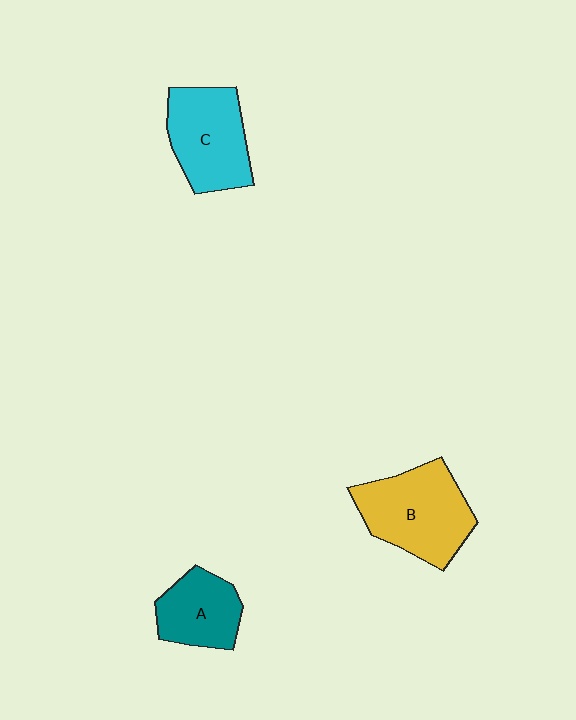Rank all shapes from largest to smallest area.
From largest to smallest: B (yellow), C (cyan), A (teal).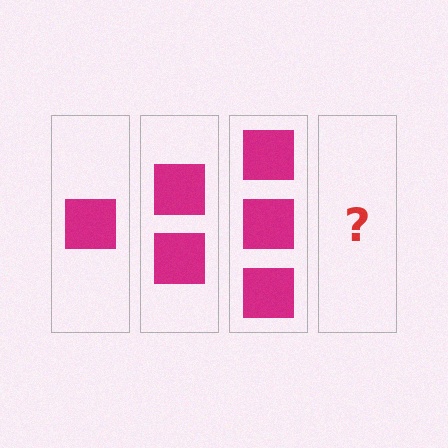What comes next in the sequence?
The next element should be 4 squares.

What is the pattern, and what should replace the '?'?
The pattern is that each step adds one more square. The '?' should be 4 squares.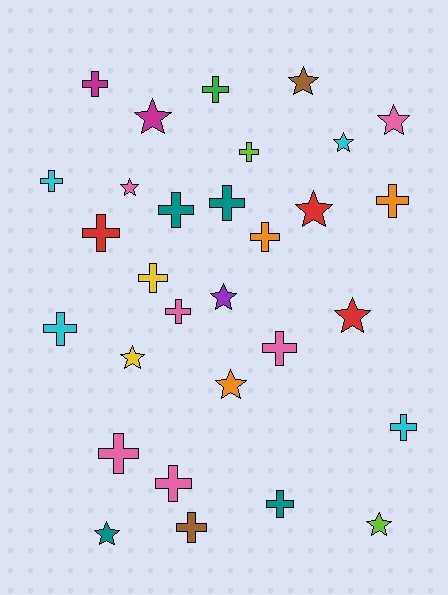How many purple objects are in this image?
There is 1 purple object.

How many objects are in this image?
There are 30 objects.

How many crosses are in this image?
There are 18 crosses.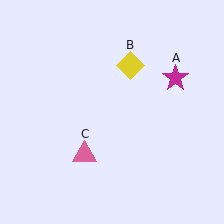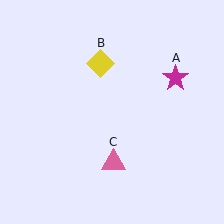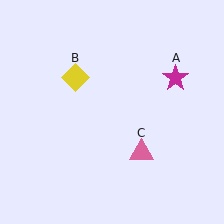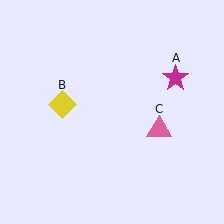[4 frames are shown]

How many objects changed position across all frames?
2 objects changed position: yellow diamond (object B), pink triangle (object C).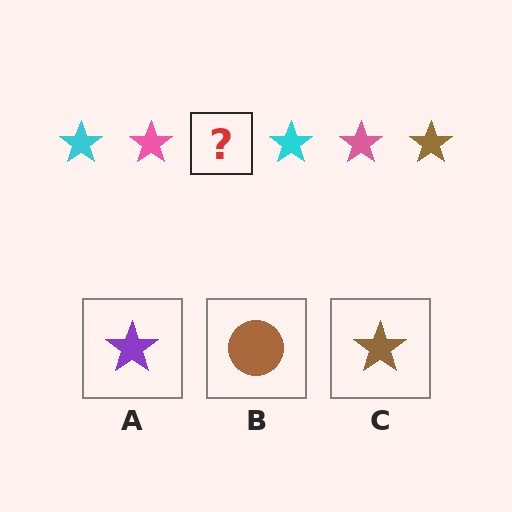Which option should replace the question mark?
Option C.